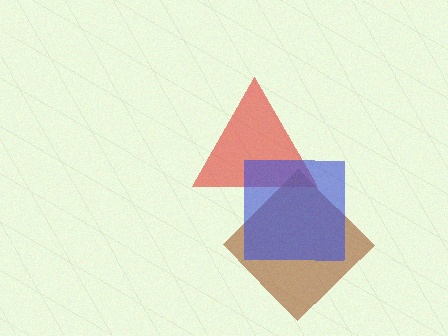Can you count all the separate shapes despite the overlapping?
Yes, there are 3 separate shapes.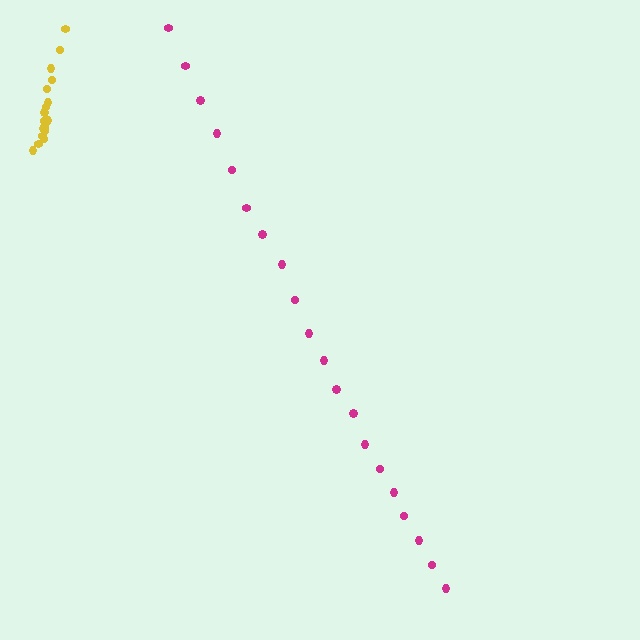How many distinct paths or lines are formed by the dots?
There are 2 distinct paths.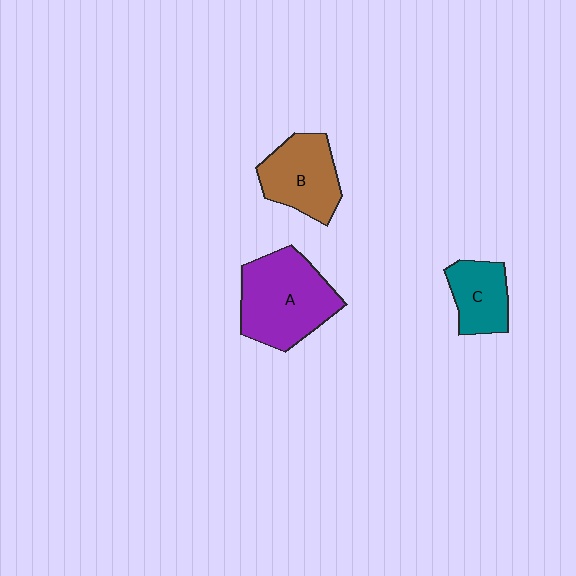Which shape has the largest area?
Shape A (purple).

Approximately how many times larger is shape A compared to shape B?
Approximately 1.4 times.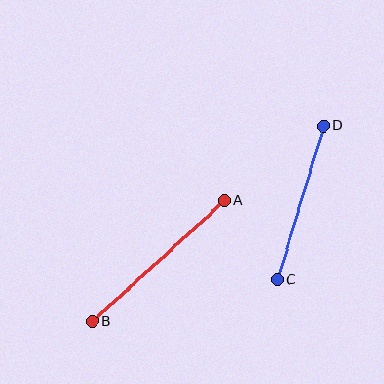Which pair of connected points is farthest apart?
Points A and B are farthest apart.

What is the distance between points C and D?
The distance is approximately 161 pixels.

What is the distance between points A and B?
The distance is approximately 179 pixels.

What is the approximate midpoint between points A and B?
The midpoint is at approximately (159, 261) pixels.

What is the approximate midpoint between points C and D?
The midpoint is at approximately (301, 203) pixels.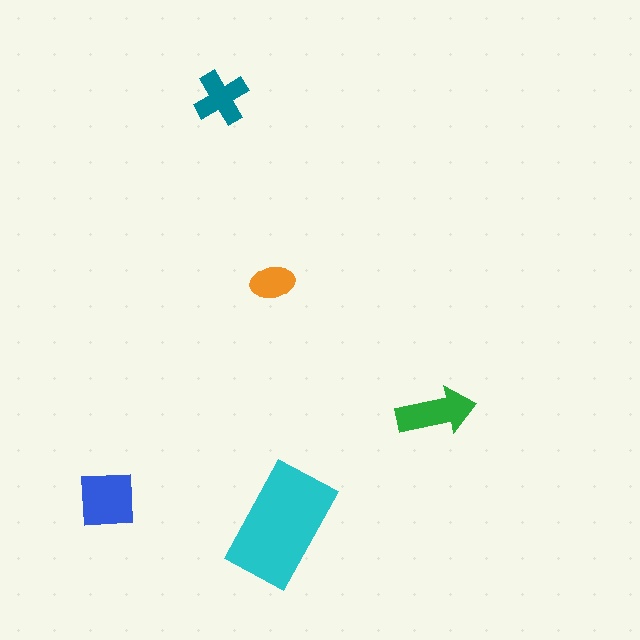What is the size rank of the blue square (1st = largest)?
2nd.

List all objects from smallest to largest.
The orange ellipse, the teal cross, the green arrow, the blue square, the cyan rectangle.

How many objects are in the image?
There are 5 objects in the image.